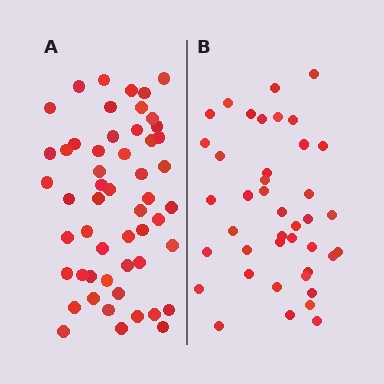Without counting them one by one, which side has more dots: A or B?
Region A (the left region) has more dots.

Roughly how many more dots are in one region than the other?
Region A has roughly 12 or so more dots than region B.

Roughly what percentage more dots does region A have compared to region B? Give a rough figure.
About 30% more.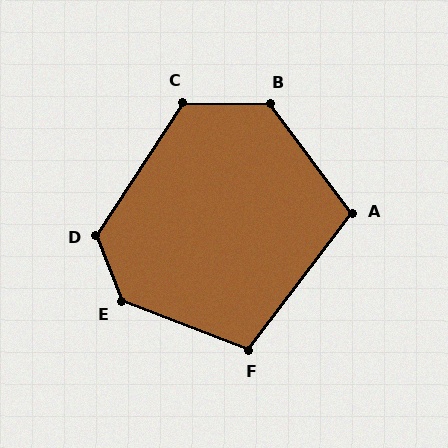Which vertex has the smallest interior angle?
A, at approximately 106 degrees.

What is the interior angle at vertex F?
Approximately 106 degrees (obtuse).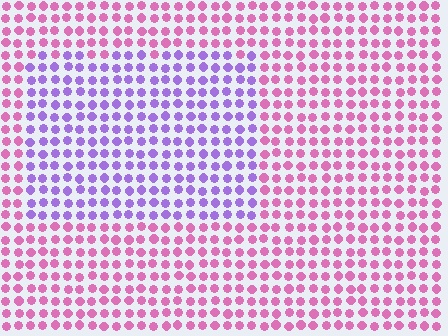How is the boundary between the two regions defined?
The boundary is defined purely by a slight shift in hue (about 53 degrees). Spacing, size, and orientation are identical on both sides.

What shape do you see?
I see a rectangle.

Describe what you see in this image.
The image is filled with small pink elements in a uniform arrangement. A rectangle-shaped region is visible where the elements are tinted to a slightly different hue, forming a subtle color boundary.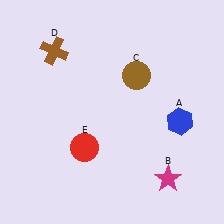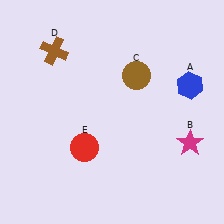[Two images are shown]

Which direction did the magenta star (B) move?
The magenta star (B) moved up.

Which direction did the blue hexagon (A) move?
The blue hexagon (A) moved up.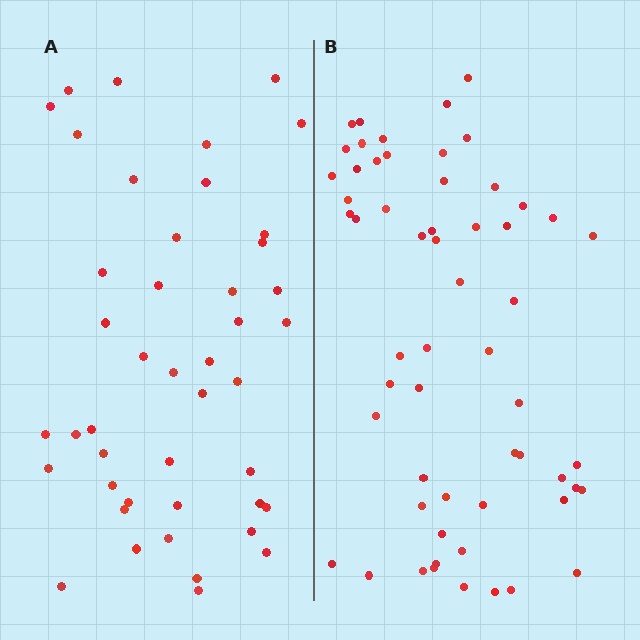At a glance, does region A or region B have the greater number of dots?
Region B (the right region) has more dots.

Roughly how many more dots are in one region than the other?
Region B has approximately 15 more dots than region A.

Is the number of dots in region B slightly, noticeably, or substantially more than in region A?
Region B has noticeably more, but not dramatically so. The ratio is roughly 1.3 to 1.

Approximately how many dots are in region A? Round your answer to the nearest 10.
About 40 dots. (The exact count is 44, which rounds to 40.)